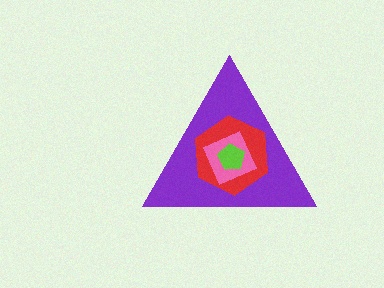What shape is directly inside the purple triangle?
The red hexagon.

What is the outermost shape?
The purple triangle.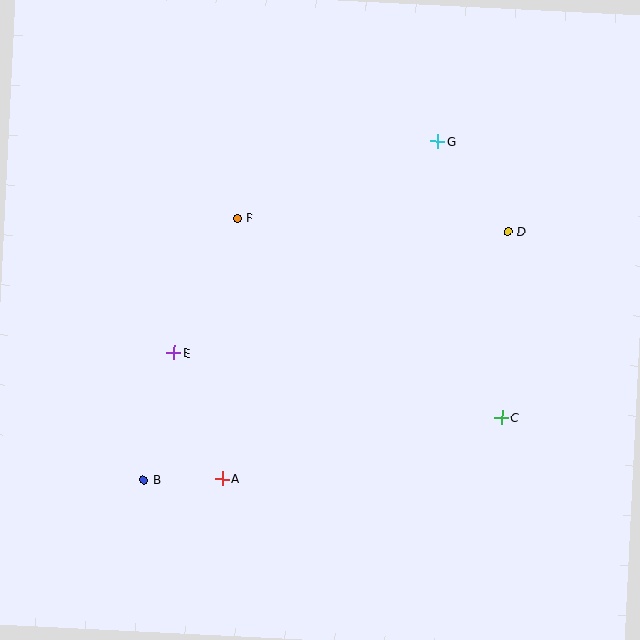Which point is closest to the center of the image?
Point F at (237, 218) is closest to the center.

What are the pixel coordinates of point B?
Point B is at (144, 480).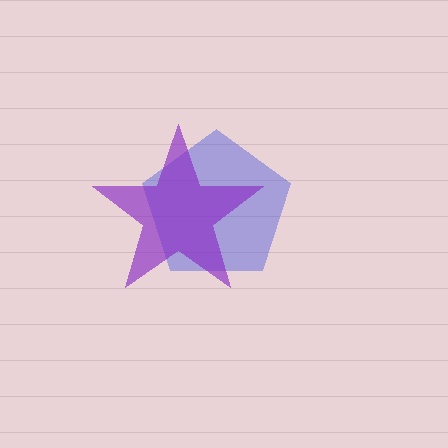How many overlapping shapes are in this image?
There are 2 overlapping shapes in the image.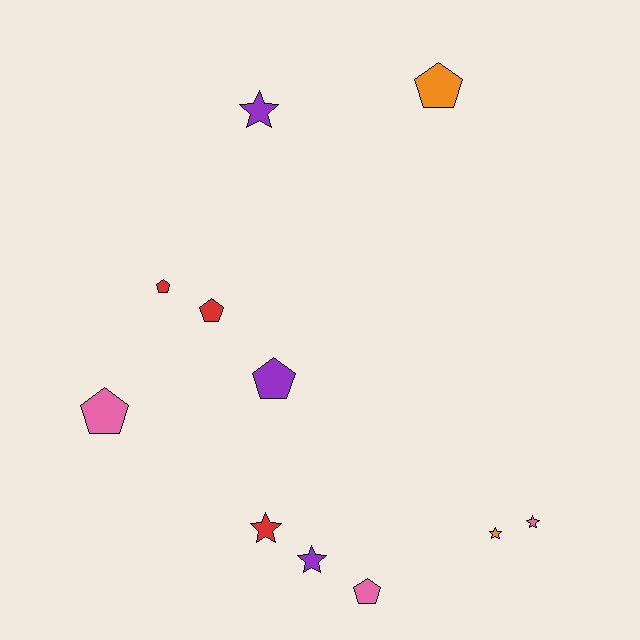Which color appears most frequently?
Red, with 3 objects.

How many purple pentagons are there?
There is 1 purple pentagon.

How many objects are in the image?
There are 11 objects.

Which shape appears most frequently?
Pentagon, with 6 objects.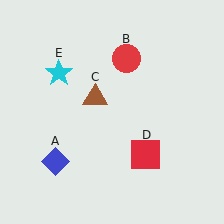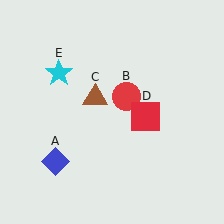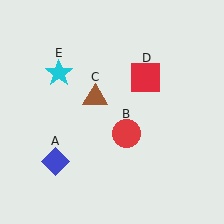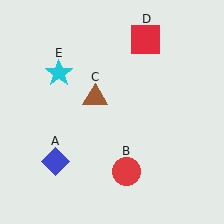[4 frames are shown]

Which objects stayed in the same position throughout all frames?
Blue diamond (object A) and brown triangle (object C) and cyan star (object E) remained stationary.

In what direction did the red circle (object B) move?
The red circle (object B) moved down.